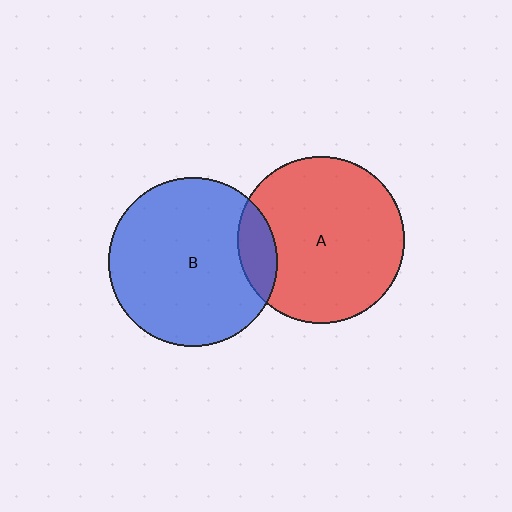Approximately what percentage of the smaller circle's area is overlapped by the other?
Approximately 10%.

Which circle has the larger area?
Circle B (blue).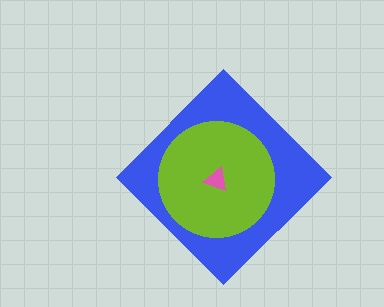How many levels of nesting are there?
3.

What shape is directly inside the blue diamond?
The lime circle.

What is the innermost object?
The pink triangle.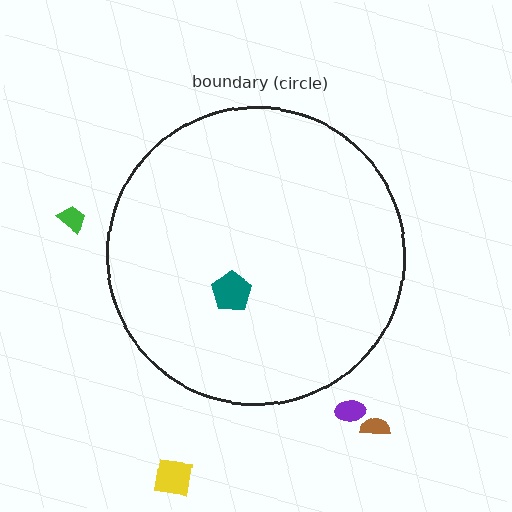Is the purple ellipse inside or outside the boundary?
Outside.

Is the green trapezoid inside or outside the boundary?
Outside.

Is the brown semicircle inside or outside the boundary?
Outside.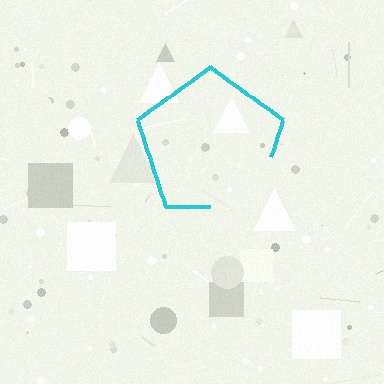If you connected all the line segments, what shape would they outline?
They would outline a pentagon.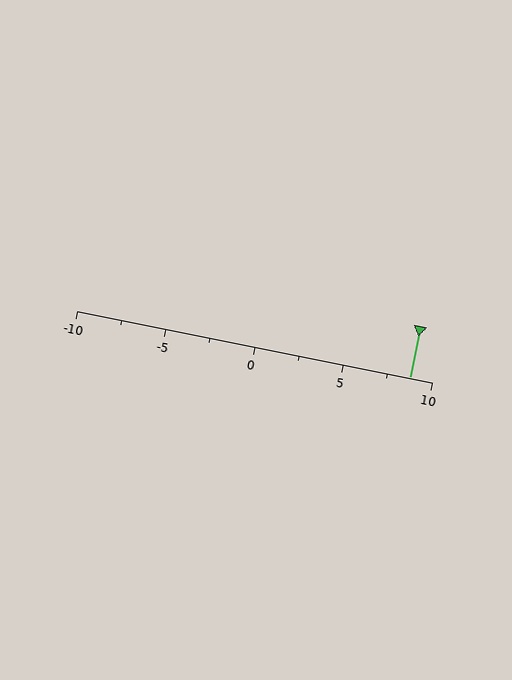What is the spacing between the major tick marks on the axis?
The major ticks are spaced 5 apart.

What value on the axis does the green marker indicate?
The marker indicates approximately 8.8.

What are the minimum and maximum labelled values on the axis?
The axis runs from -10 to 10.